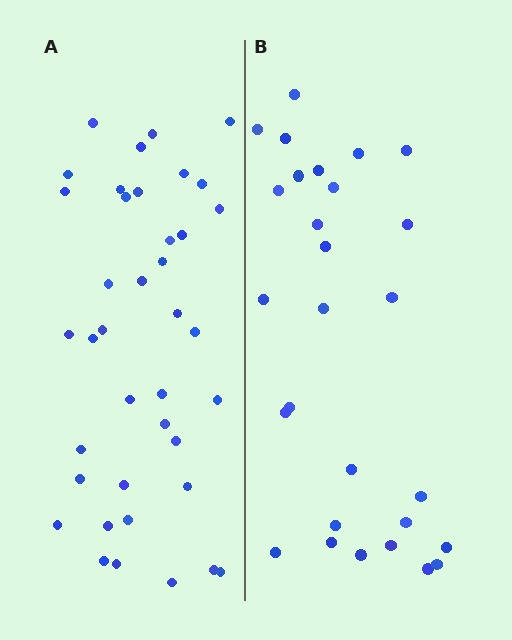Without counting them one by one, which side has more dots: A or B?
Region A (the left region) has more dots.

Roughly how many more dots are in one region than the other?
Region A has roughly 12 or so more dots than region B.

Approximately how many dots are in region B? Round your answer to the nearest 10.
About 30 dots. (The exact count is 28, which rounds to 30.)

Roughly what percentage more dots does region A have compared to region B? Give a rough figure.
About 40% more.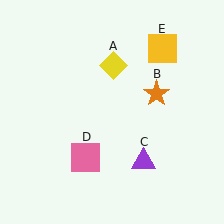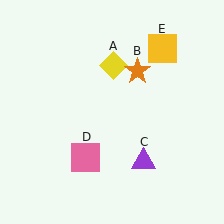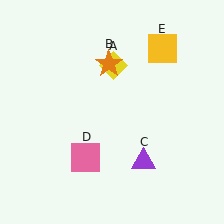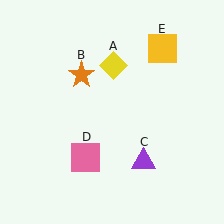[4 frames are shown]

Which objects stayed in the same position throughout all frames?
Yellow diamond (object A) and purple triangle (object C) and pink square (object D) and yellow square (object E) remained stationary.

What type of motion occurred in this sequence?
The orange star (object B) rotated counterclockwise around the center of the scene.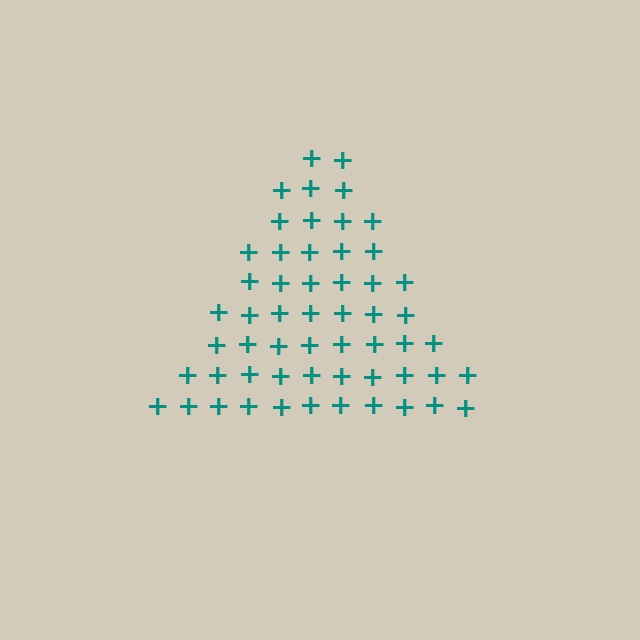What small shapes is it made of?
It is made of small plus signs.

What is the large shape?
The large shape is a triangle.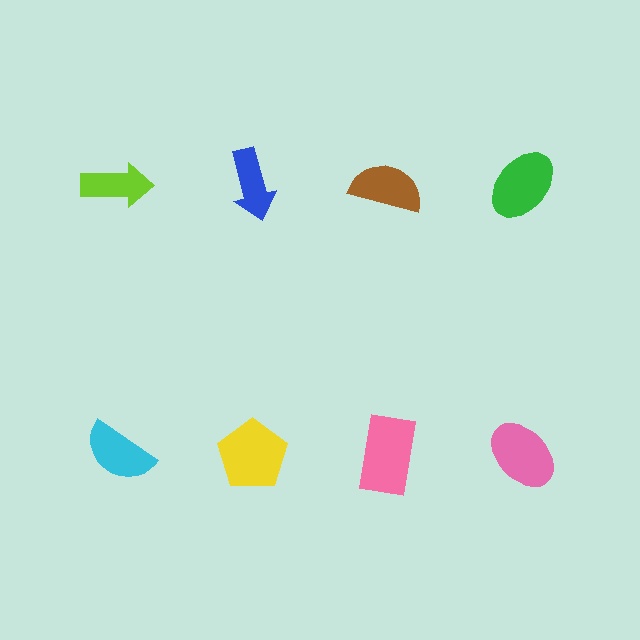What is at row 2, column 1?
A cyan semicircle.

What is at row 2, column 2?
A yellow pentagon.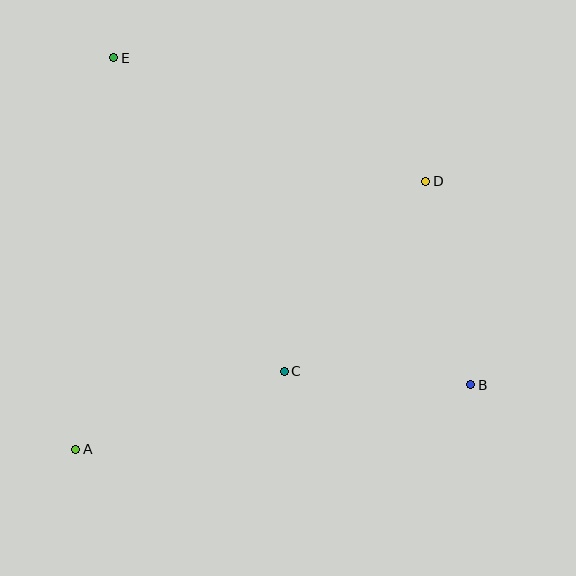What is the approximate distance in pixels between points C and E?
The distance between C and E is approximately 357 pixels.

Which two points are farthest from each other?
Points B and E are farthest from each other.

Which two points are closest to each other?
Points B and C are closest to each other.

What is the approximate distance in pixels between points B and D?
The distance between B and D is approximately 208 pixels.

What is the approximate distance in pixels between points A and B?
The distance between A and B is approximately 401 pixels.